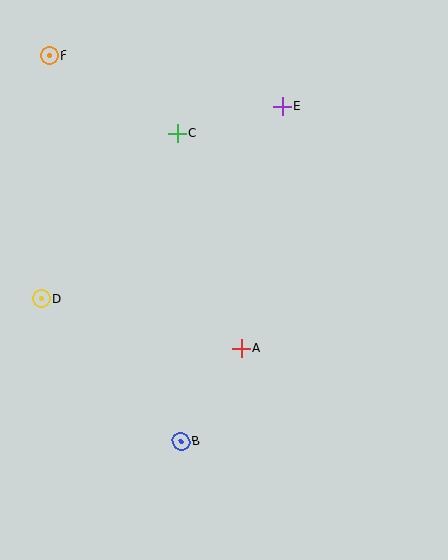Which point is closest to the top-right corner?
Point E is closest to the top-right corner.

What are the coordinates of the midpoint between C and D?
The midpoint between C and D is at (109, 216).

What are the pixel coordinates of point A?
Point A is at (241, 348).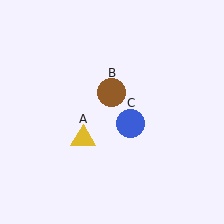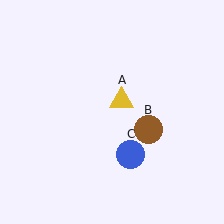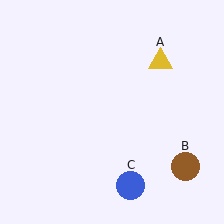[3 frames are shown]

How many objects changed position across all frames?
3 objects changed position: yellow triangle (object A), brown circle (object B), blue circle (object C).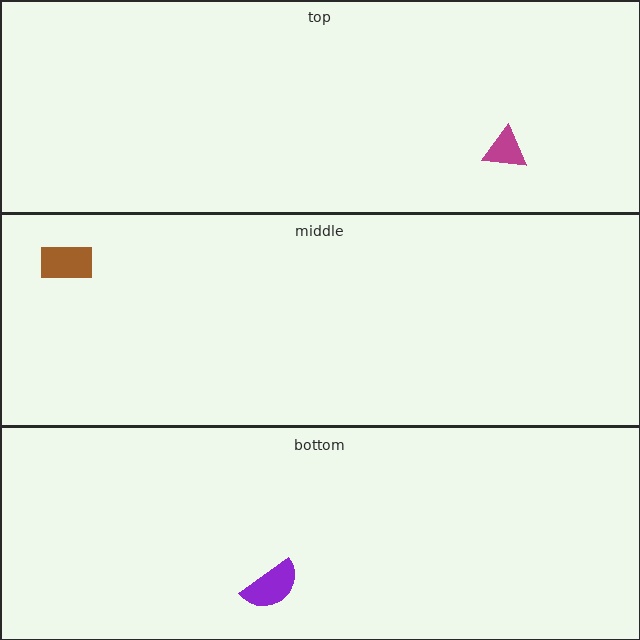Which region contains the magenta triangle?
The top region.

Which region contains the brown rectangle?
The middle region.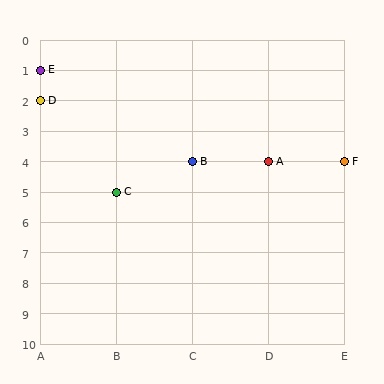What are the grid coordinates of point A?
Point A is at grid coordinates (D, 4).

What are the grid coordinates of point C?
Point C is at grid coordinates (B, 5).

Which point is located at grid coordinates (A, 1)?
Point E is at (A, 1).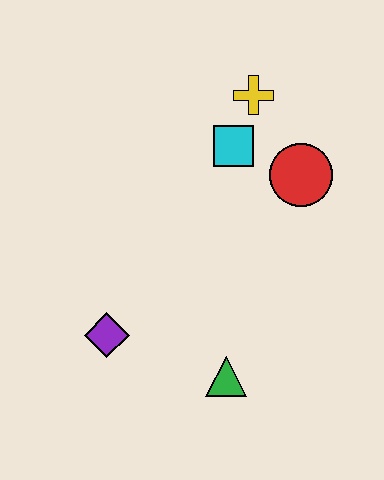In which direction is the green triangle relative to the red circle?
The green triangle is below the red circle.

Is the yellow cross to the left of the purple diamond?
No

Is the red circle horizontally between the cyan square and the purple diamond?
No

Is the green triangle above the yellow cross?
No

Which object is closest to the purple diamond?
The green triangle is closest to the purple diamond.